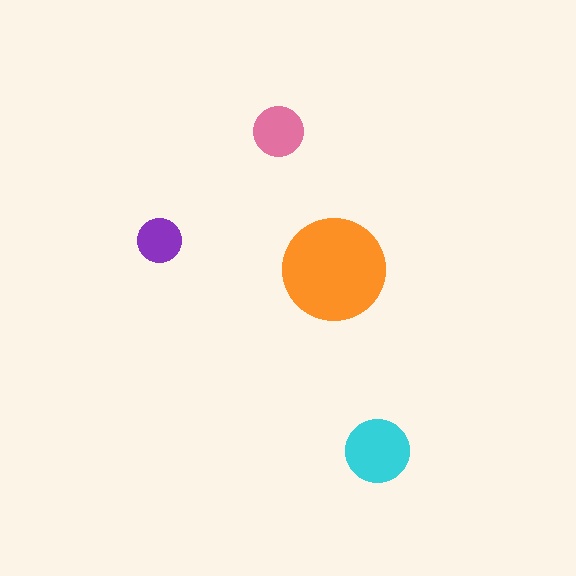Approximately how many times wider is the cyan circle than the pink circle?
About 1.5 times wider.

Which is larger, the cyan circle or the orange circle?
The orange one.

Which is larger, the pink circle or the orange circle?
The orange one.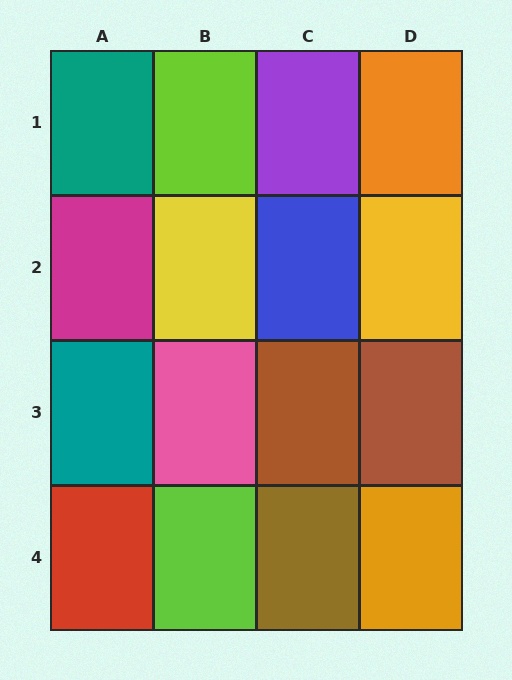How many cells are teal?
2 cells are teal.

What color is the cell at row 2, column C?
Blue.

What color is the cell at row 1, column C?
Purple.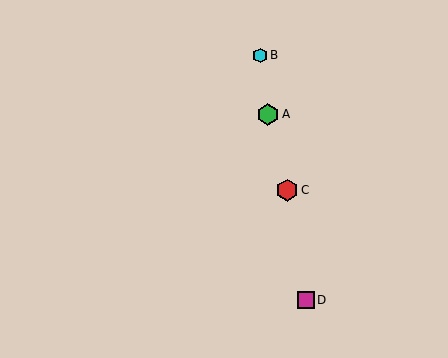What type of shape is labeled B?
Shape B is a cyan hexagon.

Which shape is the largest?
The red hexagon (labeled C) is the largest.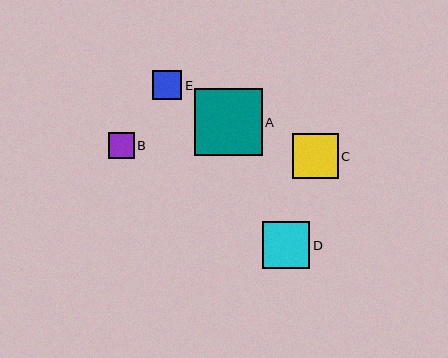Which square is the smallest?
Square B is the smallest with a size of approximately 26 pixels.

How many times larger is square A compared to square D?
Square A is approximately 1.4 times the size of square D.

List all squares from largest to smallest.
From largest to smallest: A, D, C, E, B.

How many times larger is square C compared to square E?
Square C is approximately 1.5 times the size of square E.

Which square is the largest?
Square A is the largest with a size of approximately 68 pixels.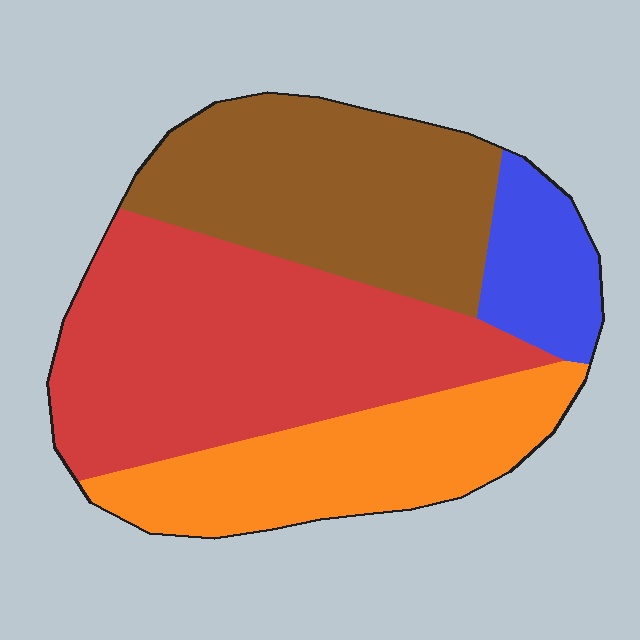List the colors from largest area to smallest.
From largest to smallest: red, brown, orange, blue.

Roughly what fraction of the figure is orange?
Orange covers around 25% of the figure.